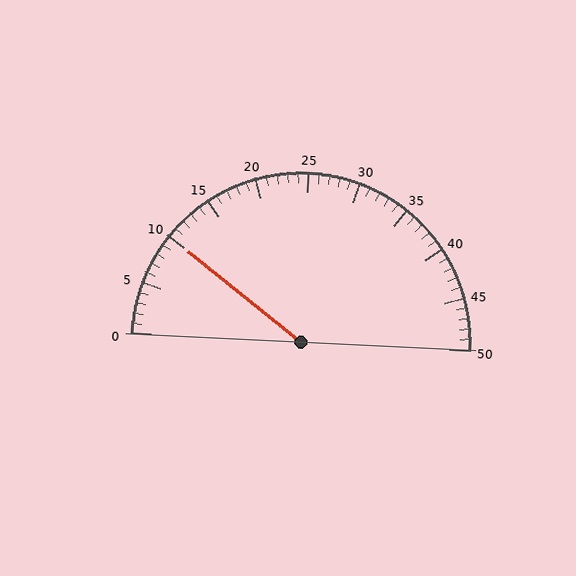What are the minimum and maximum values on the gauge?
The gauge ranges from 0 to 50.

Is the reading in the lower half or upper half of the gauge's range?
The reading is in the lower half of the range (0 to 50).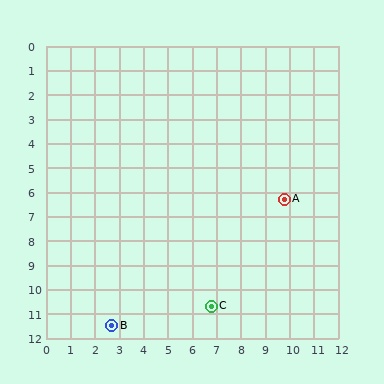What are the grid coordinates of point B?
Point B is at approximately (2.7, 11.5).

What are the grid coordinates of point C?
Point C is at approximately (6.8, 10.7).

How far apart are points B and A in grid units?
Points B and A are about 8.8 grid units apart.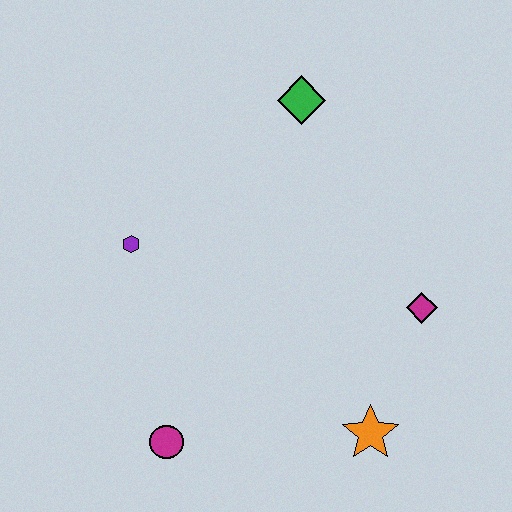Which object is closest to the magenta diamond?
The orange star is closest to the magenta diamond.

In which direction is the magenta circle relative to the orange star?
The magenta circle is to the left of the orange star.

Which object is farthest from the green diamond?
The magenta circle is farthest from the green diamond.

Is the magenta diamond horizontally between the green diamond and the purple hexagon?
No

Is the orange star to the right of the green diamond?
Yes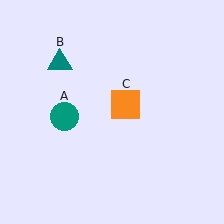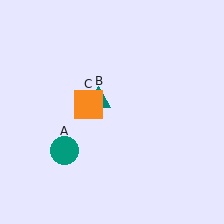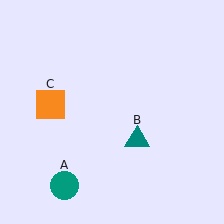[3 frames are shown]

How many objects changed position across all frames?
3 objects changed position: teal circle (object A), teal triangle (object B), orange square (object C).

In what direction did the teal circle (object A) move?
The teal circle (object A) moved down.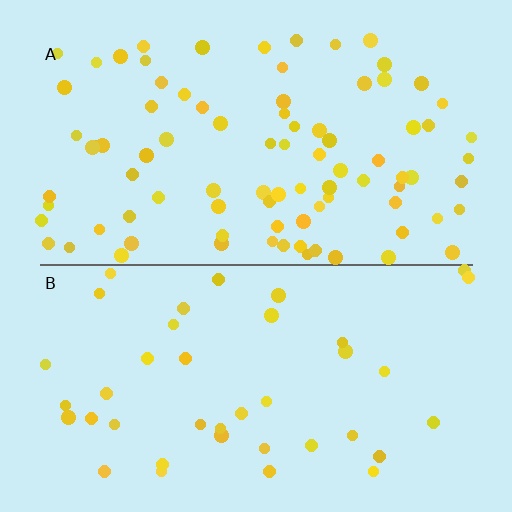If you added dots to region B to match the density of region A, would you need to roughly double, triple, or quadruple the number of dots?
Approximately double.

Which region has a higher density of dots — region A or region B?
A (the top).